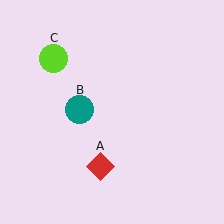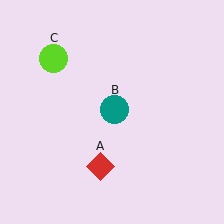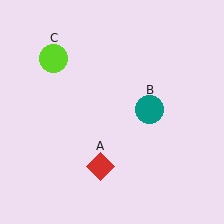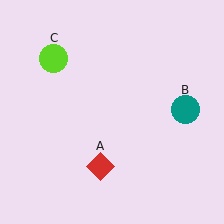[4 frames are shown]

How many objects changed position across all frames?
1 object changed position: teal circle (object B).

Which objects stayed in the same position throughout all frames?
Red diamond (object A) and lime circle (object C) remained stationary.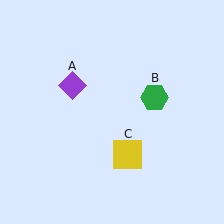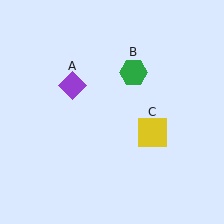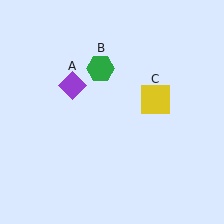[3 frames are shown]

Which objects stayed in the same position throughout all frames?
Purple diamond (object A) remained stationary.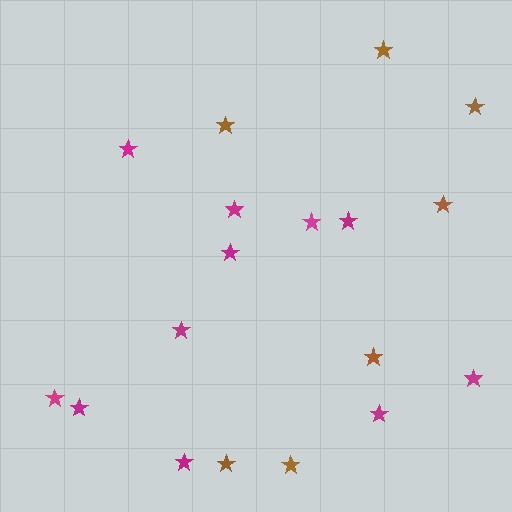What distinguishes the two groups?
There are 2 groups: one group of magenta stars (11) and one group of brown stars (7).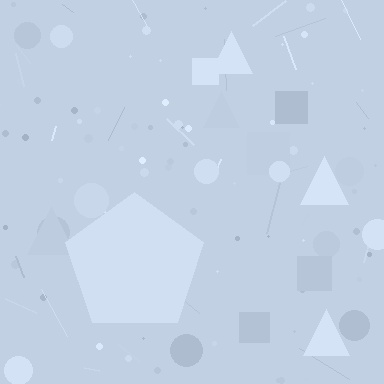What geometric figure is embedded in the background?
A pentagon is embedded in the background.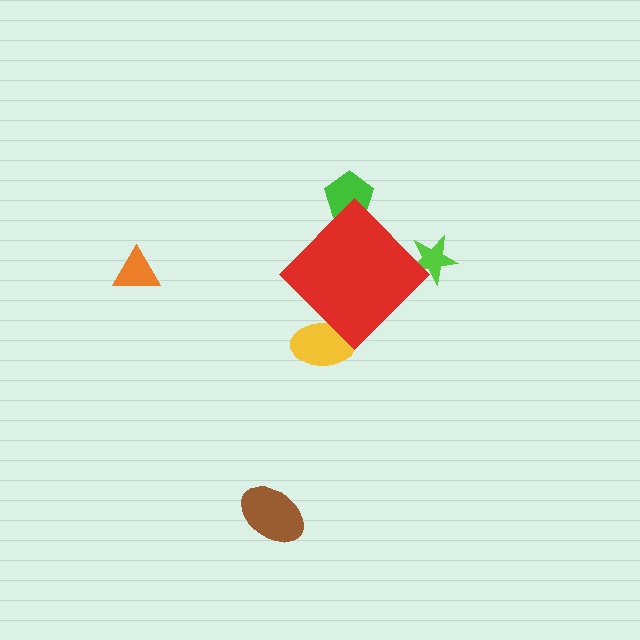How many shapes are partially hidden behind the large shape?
3 shapes are partially hidden.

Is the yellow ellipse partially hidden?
Yes, the yellow ellipse is partially hidden behind the red diamond.